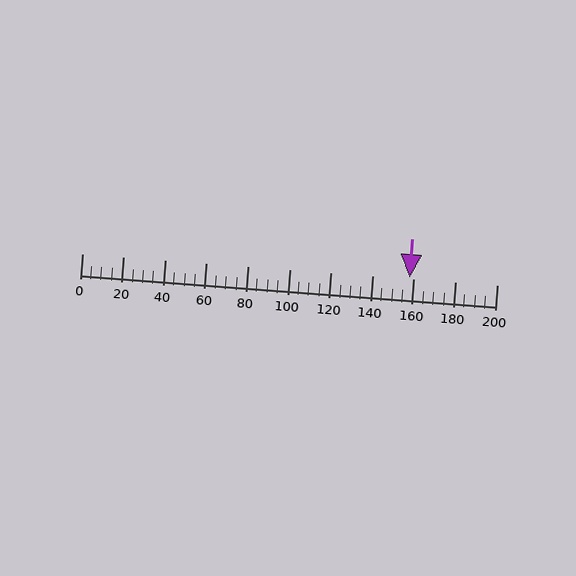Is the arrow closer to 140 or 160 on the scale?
The arrow is closer to 160.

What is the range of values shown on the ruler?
The ruler shows values from 0 to 200.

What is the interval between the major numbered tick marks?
The major tick marks are spaced 20 units apart.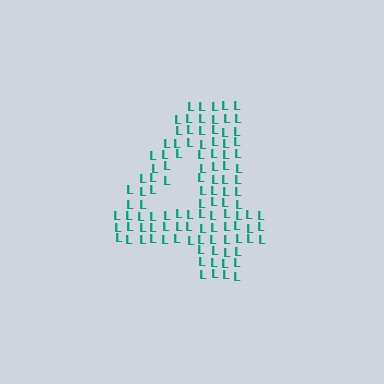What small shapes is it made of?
It is made of small letter L's.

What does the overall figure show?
The overall figure shows the digit 4.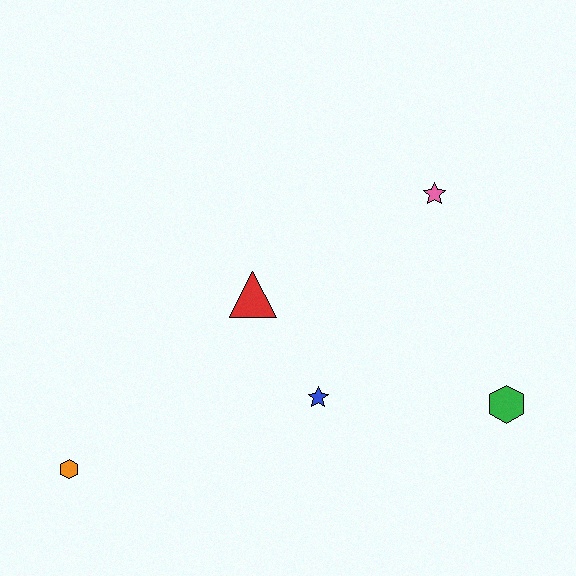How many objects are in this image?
There are 5 objects.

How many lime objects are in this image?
There are no lime objects.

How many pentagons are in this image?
There are no pentagons.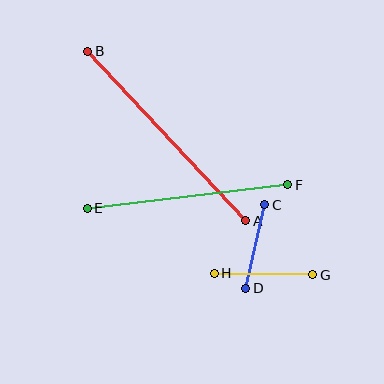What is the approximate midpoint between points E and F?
The midpoint is at approximately (188, 197) pixels.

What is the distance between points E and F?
The distance is approximately 202 pixels.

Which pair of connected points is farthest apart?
Points A and B are farthest apart.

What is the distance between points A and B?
The distance is approximately 232 pixels.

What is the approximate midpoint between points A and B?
The midpoint is at approximately (167, 136) pixels.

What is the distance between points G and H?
The distance is approximately 99 pixels.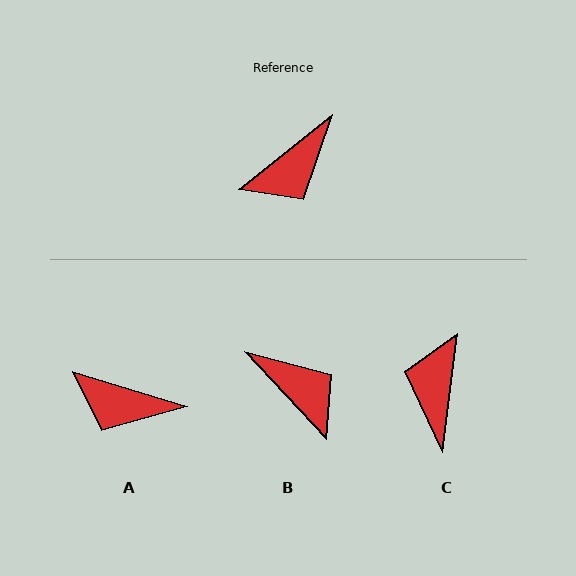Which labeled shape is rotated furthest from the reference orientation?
C, about 136 degrees away.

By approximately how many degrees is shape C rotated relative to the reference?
Approximately 136 degrees clockwise.